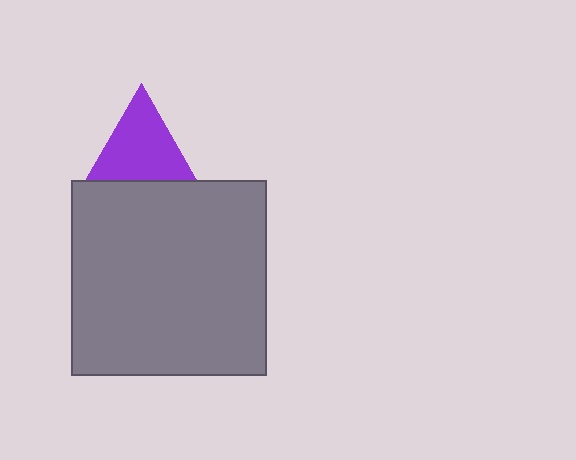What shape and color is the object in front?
The object in front is a gray square.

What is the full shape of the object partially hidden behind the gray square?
The partially hidden object is a purple triangle.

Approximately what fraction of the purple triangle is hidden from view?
Roughly 31% of the purple triangle is hidden behind the gray square.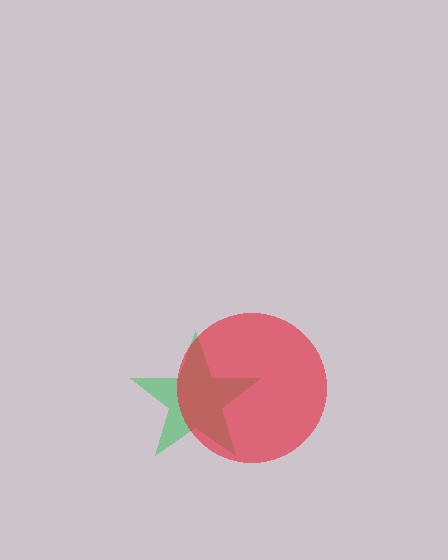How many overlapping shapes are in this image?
There are 2 overlapping shapes in the image.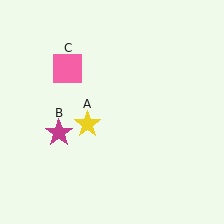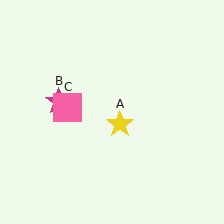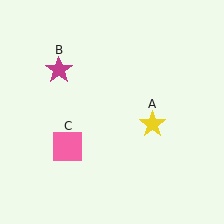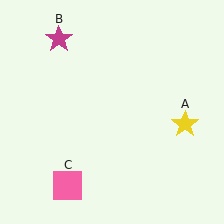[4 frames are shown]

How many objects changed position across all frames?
3 objects changed position: yellow star (object A), magenta star (object B), pink square (object C).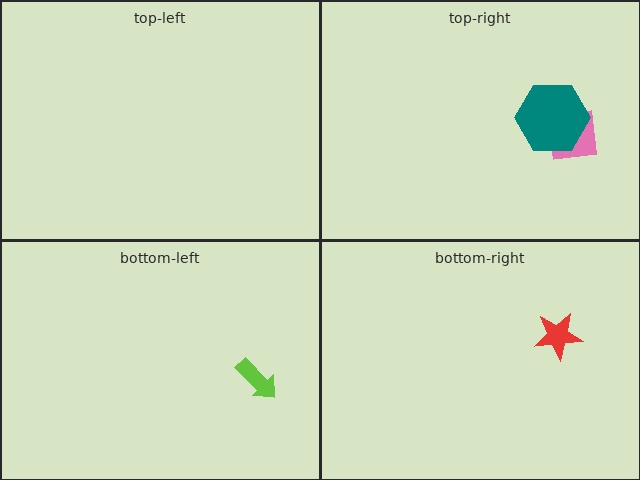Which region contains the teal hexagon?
The top-right region.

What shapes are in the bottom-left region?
The lime arrow.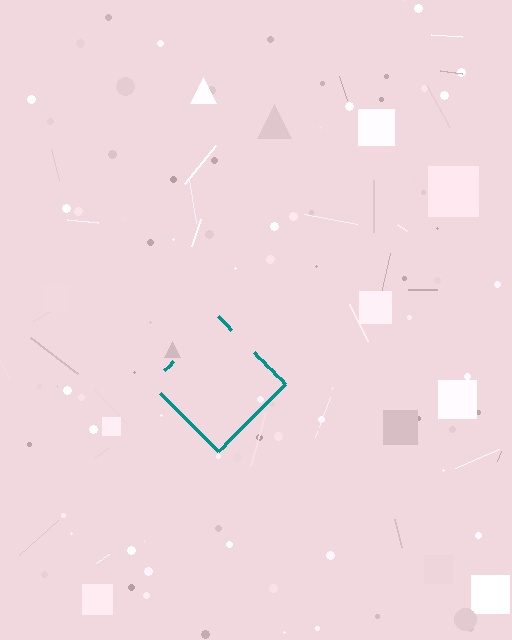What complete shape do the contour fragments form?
The contour fragments form a diamond.